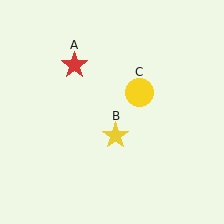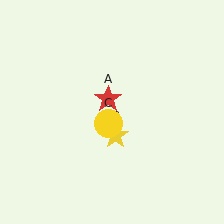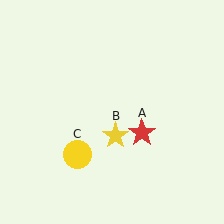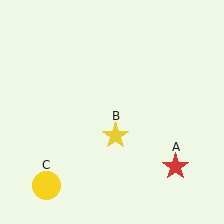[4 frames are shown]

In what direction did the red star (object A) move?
The red star (object A) moved down and to the right.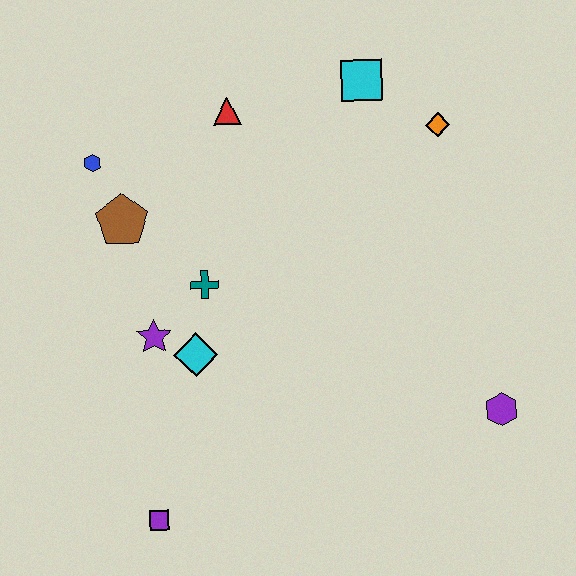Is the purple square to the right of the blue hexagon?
Yes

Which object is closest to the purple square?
The cyan diamond is closest to the purple square.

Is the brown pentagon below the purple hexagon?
No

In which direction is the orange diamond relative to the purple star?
The orange diamond is to the right of the purple star.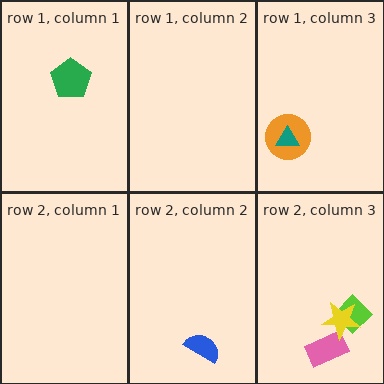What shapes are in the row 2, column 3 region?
The pink rectangle, the lime diamond, the yellow star.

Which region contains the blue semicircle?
The row 2, column 2 region.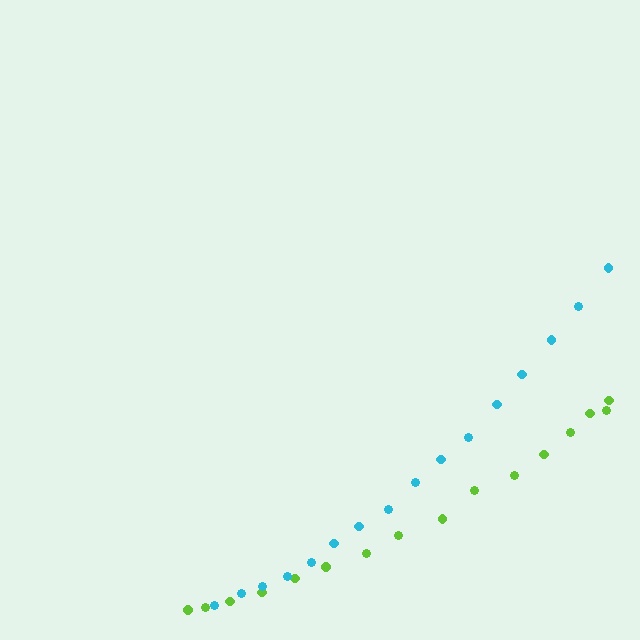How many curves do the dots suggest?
There are 2 distinct paths.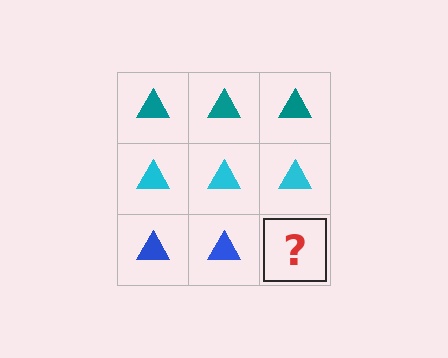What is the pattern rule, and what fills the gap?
The rule is that each row has a consistent color. The gap should be filled with a blue triangle.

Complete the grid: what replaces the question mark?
The question mark should be replaced with a blue triangle.